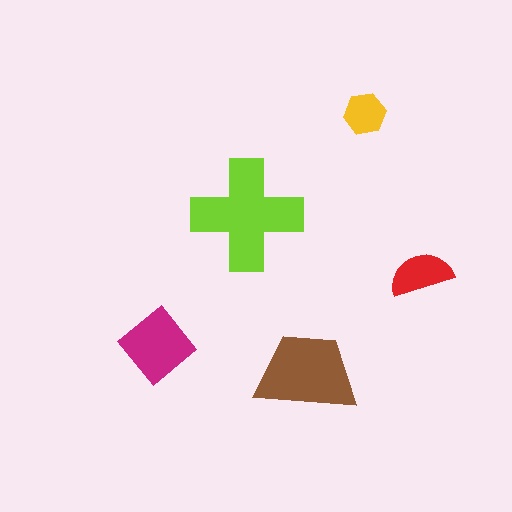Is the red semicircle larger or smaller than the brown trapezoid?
Smaller.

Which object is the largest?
The lime cross.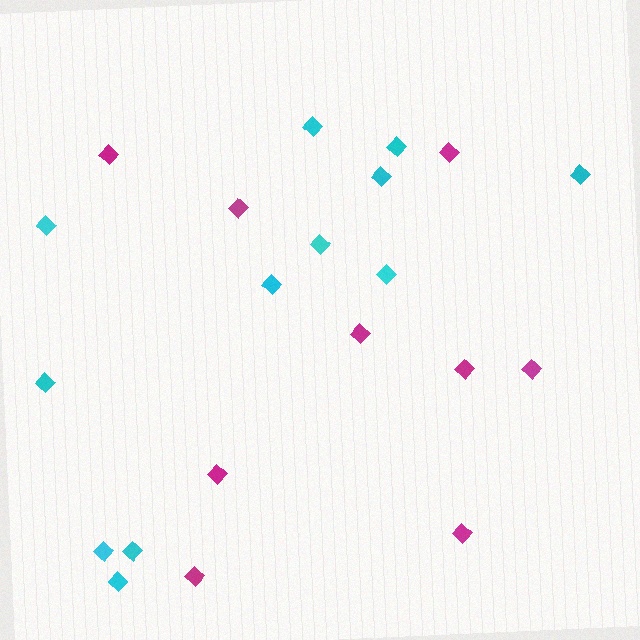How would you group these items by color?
There are 2 groups: one group of magenta diamonds (9) and one group of cyan diamonds (12).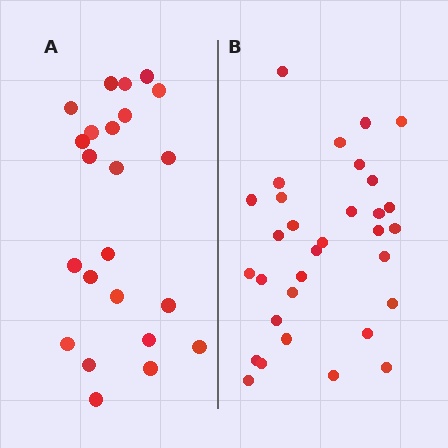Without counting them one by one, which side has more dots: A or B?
Region B (the right region) has more dots.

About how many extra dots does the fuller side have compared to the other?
Region B has roughly 8 or so more dots than region A.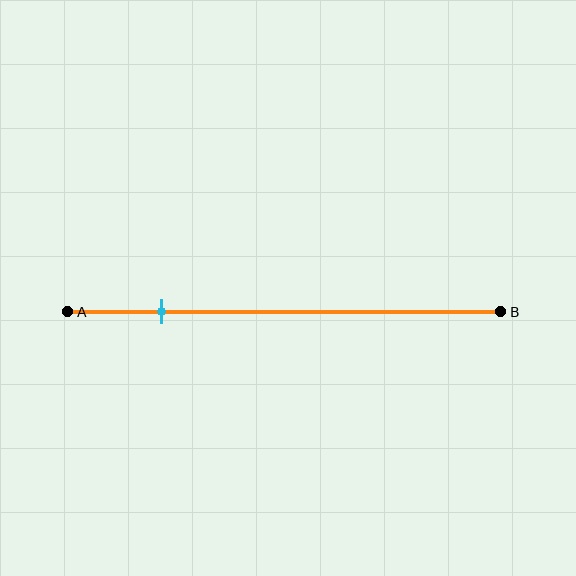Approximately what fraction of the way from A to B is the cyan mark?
The cyan mark is approximately 20% of the way from A to B.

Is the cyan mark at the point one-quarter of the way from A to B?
No, the mark is at about 20% from A, not at the 25% one-quarter point.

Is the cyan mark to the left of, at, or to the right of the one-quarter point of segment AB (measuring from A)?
The cyan mark is to the left of the one-quarter point of segment AB.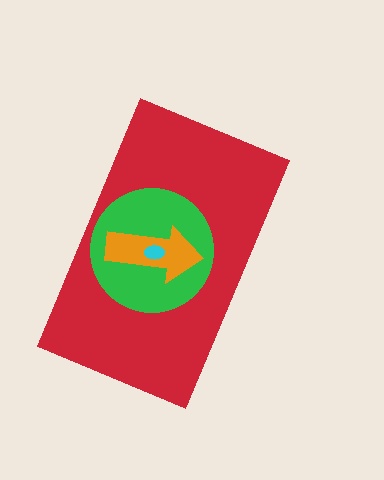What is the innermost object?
The cyan ellipse.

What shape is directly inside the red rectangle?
The green circle.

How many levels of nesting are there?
4.